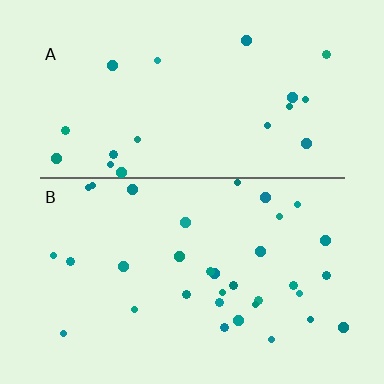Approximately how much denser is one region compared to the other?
Approximately 1.8× — region B over region A.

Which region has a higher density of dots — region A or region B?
B (the bottom).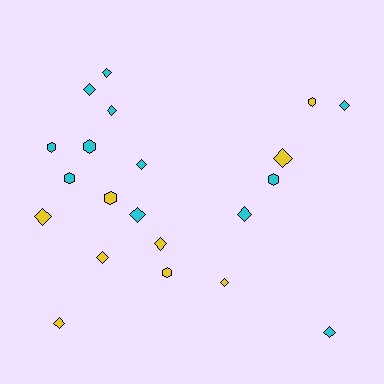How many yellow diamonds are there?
There are 6 yellow diamonds.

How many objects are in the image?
There are 21 objects.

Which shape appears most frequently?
Diamond, with 14 objects.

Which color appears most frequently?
Cyan, with 12 objects.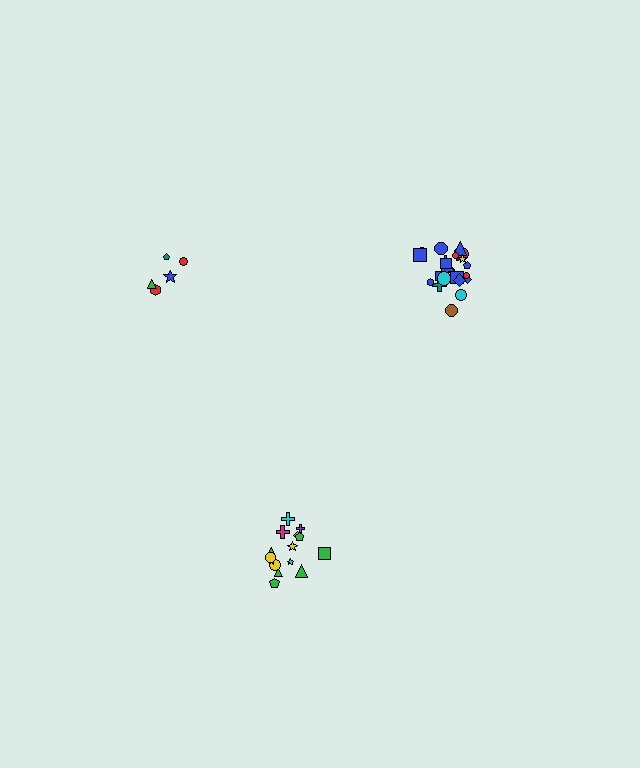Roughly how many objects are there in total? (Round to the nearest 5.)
Roughly 45 objects in total.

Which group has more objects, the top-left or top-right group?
The top-right group.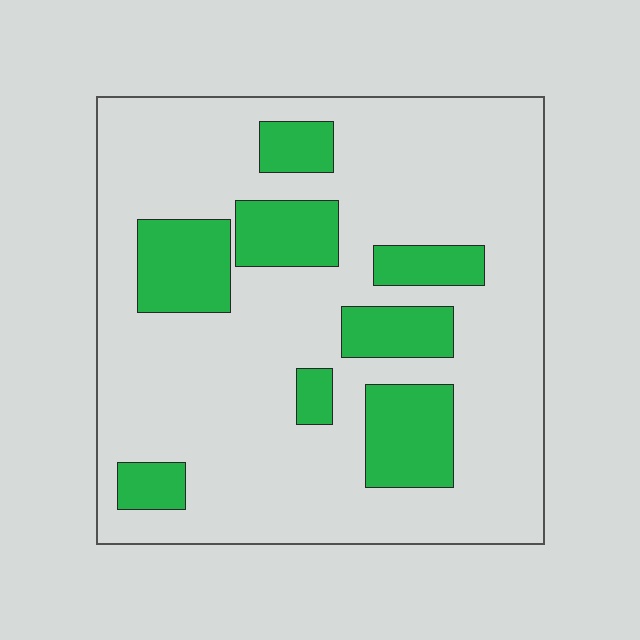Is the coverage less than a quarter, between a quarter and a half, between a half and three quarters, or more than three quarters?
Less than a quarter.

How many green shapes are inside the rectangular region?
8.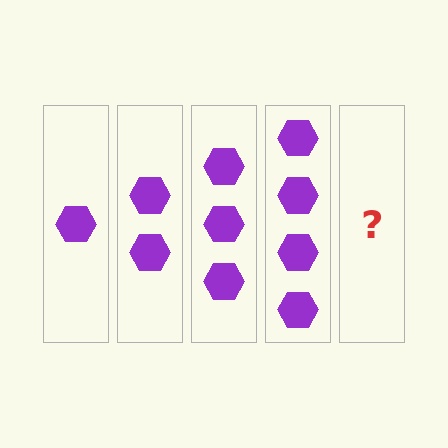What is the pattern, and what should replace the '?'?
The pattern is that each step adds one more hexagon. The '?' should be 5 hexagons.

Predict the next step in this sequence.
The next step is 5 hexagons.